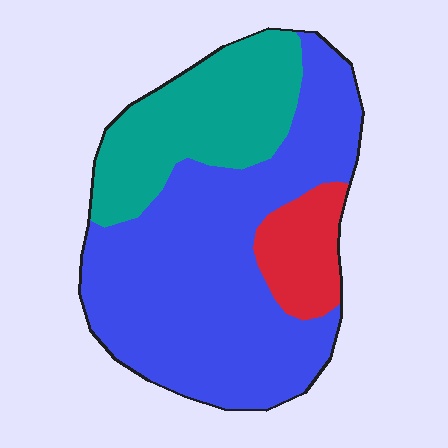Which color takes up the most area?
Blue, at roughly 60%.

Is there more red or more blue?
Blue.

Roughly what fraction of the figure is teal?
Teal covers 27% of the figure.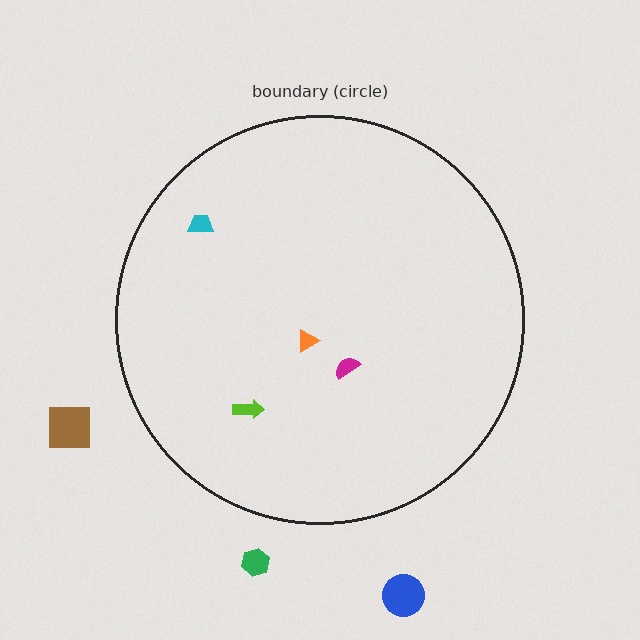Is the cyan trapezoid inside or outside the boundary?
Inside.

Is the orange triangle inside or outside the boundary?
Inside.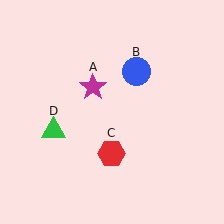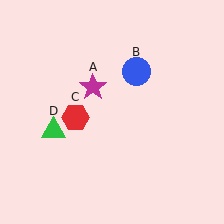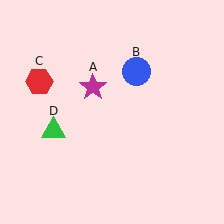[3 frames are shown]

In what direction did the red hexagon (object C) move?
The red hexagon (object C) moved up and to the left.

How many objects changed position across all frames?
1 object changed position: red hexagon (object C).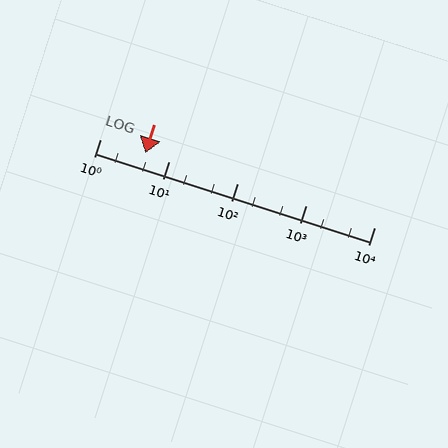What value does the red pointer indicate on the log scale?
The pointer indicates approximately 4.6.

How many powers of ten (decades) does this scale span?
The scale spans 4 decades, from 1 to 10000.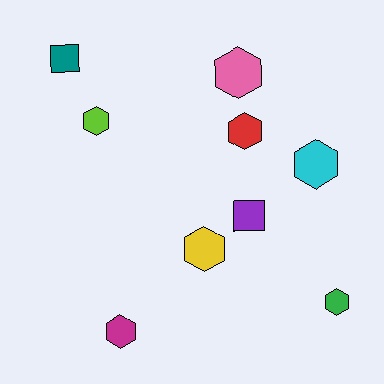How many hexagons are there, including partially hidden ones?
There are 7 hexagons.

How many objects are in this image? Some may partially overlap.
There are 9 objects.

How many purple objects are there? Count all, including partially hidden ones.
There is 1 purple object.